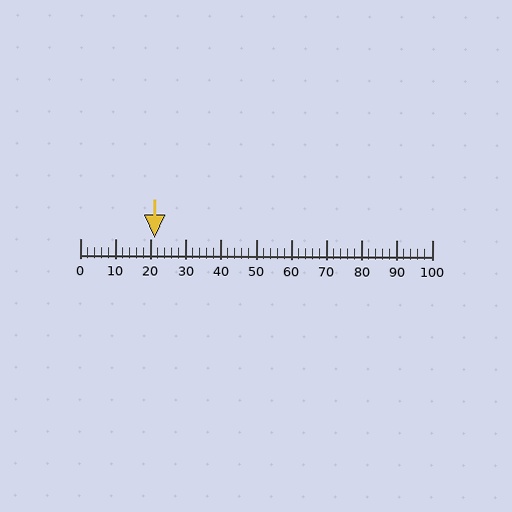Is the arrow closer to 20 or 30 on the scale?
The arrow is closer to 20.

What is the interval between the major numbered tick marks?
The major tick marks are spaced 10 units apart.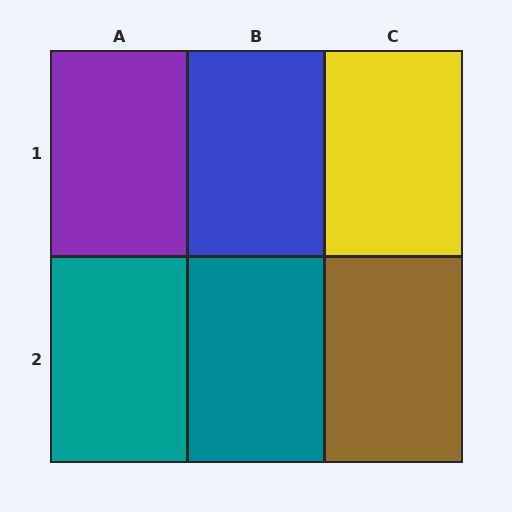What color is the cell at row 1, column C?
Yellow.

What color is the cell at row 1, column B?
Blue.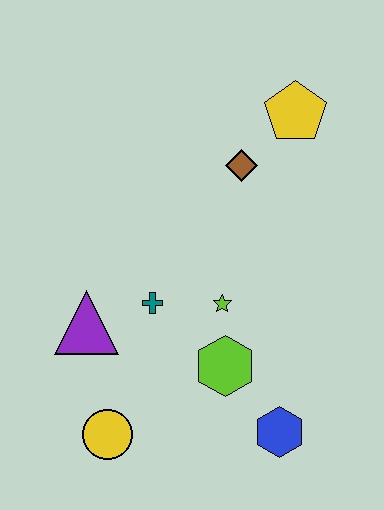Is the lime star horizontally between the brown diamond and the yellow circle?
Yes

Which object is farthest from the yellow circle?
The yellow pentagon is farthest from the yellow circle.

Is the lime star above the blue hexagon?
Yes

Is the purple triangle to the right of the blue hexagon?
No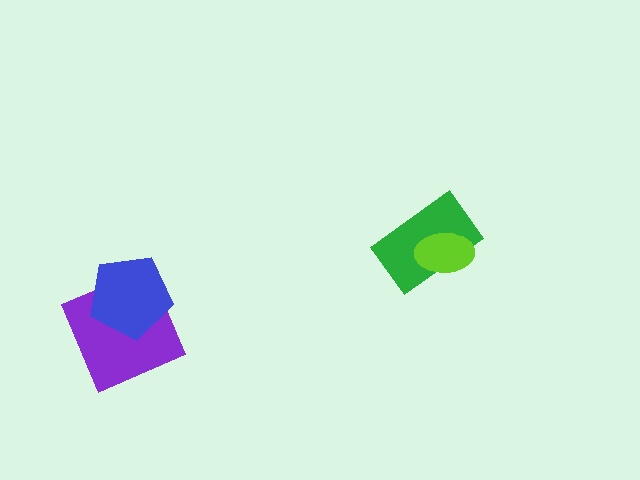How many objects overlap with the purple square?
1 object overlaps with the purple square.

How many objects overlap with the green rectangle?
1 object overlaps with the green rectangle.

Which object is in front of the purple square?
The blue pentagon is in front of the purple square.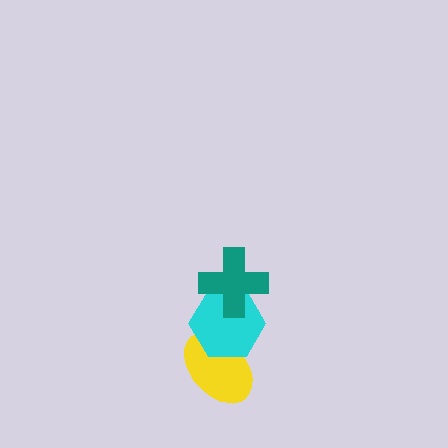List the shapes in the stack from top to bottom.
From top to bottom: the teal cross, the cyan hexagon, the yellow ellipse.